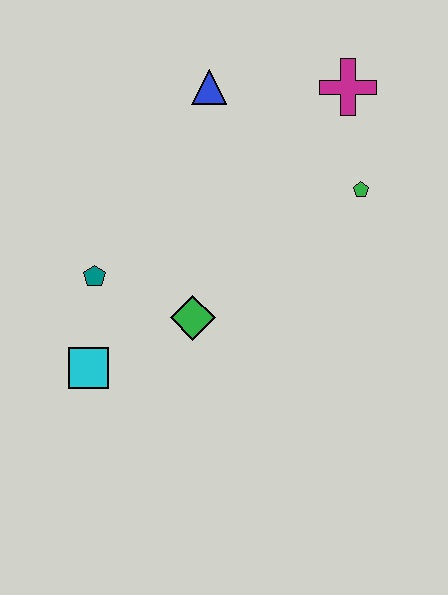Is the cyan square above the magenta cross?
No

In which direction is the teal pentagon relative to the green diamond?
The teal pentagon is to the left of the green diamond.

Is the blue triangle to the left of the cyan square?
No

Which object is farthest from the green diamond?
The magenta cross is farthest from the green diamond.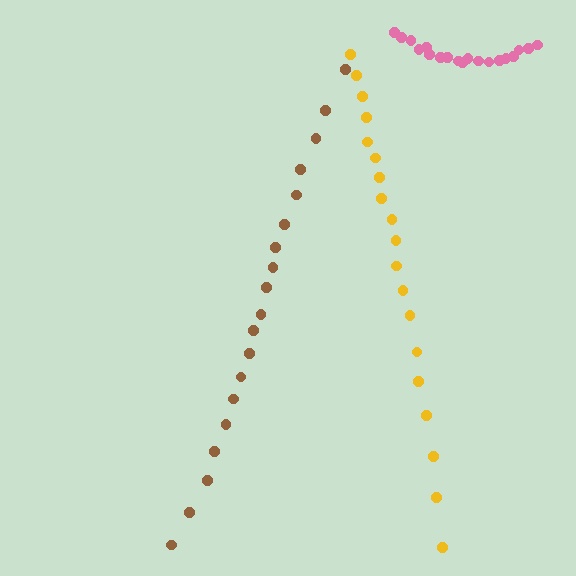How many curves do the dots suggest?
There are 3 distinct paths.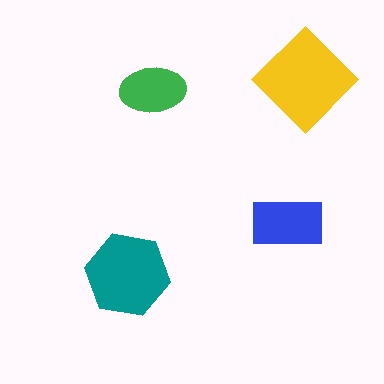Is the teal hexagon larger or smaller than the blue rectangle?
Larger.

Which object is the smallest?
The green ellipse.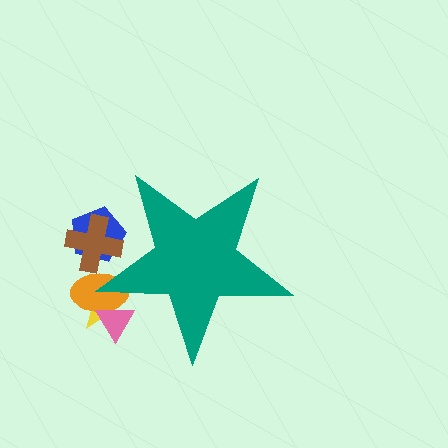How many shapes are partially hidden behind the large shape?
5 shapes are partially hidden.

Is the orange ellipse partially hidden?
Yes, the orange ellipse is partially hidden behind the teal star.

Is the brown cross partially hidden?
Yes, the brown cross is partially hidden behind the teal star.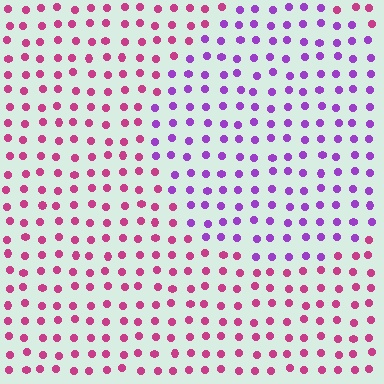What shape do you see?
I see a circle.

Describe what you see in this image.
The image is filled with small magenta elements in a uniform arrangement. A circle-shaped region is visible where the elements are tinted to a slightly different hue, forming a subtle color boundary.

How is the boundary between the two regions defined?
The boundary is defined purely by a slight shift in hue (about 46 degrees). Spacing, size, and orientation are identical on both sides.